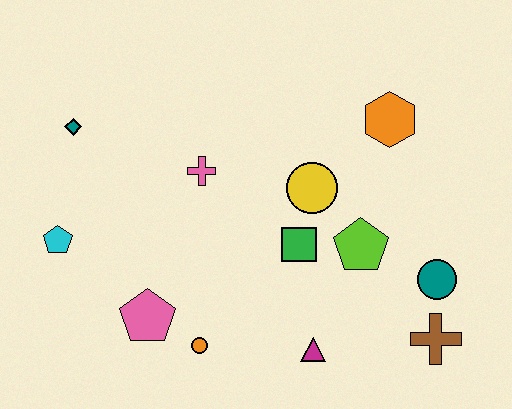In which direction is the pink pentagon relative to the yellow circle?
The pink pentagon is to the left of the yellow circle.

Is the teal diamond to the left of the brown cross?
Yes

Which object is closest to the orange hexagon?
The yellow circle is closest to the orange hexagon.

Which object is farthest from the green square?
The teal diamond is farthest from the green square.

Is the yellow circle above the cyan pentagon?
Yes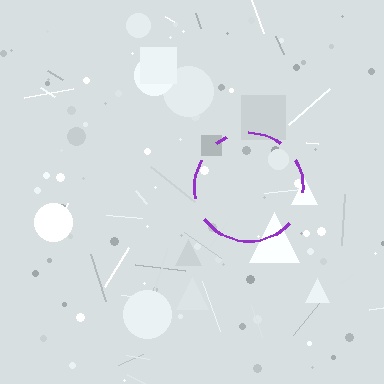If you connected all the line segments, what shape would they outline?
They would outline a circle.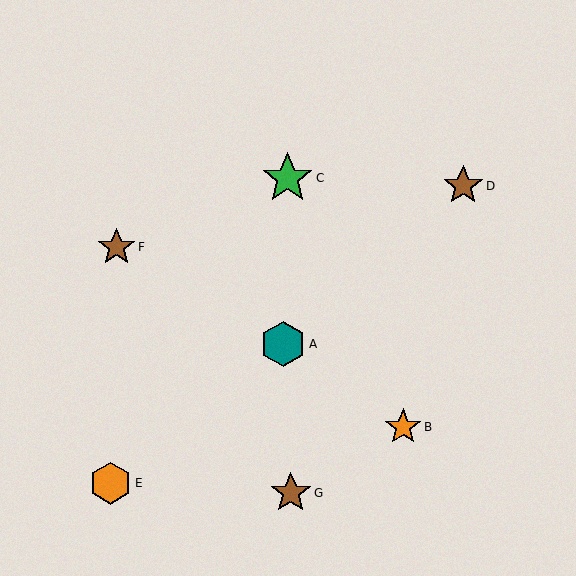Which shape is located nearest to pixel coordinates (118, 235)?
The brown star (labeled F) at (116, 247) is nearest to that location.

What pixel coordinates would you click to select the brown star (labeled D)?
Click at (463, 186) to select the brown star D.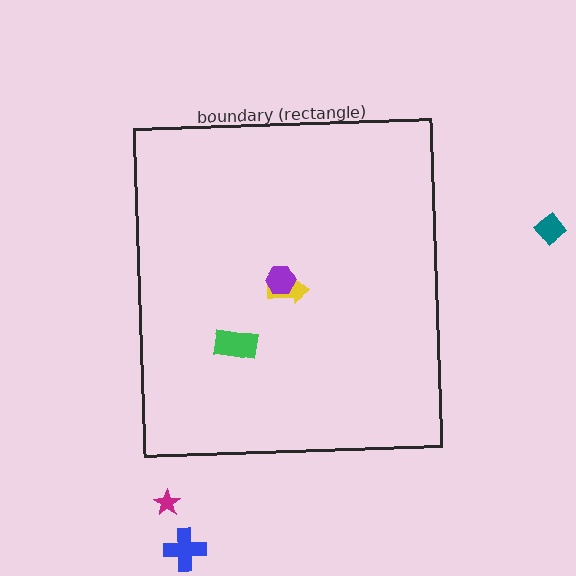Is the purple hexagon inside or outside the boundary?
Inside.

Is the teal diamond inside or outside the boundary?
Outside.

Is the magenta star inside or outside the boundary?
Outside.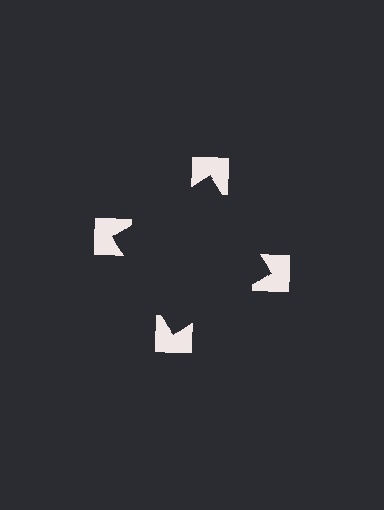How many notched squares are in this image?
There are 4 — one at each vertex of the illusory square.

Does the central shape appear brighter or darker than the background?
It typically appears slightly darker than the background, even though no actual brightness change is drawn.